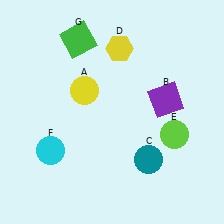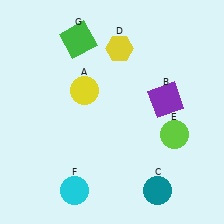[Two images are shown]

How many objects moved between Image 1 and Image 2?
2 objects moved between the two images.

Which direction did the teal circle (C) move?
The teal circle (C) moved down.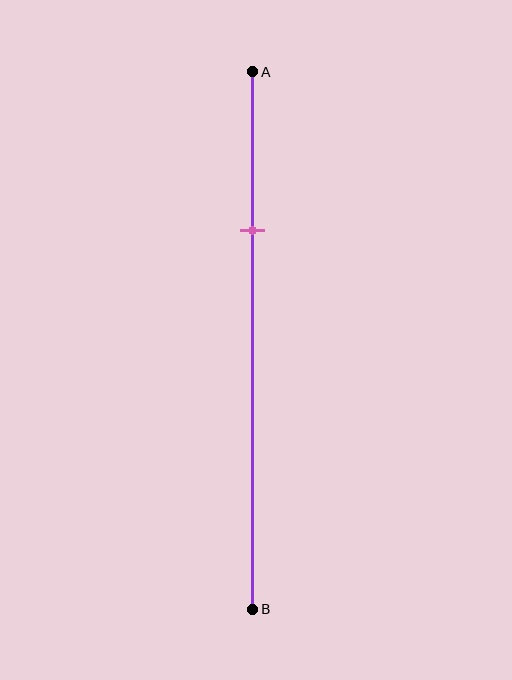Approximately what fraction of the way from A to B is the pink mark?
The pink mark is approximately 30% of the way from A to B.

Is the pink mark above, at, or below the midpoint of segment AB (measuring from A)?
The pink mark is above the midpoint of segment AB.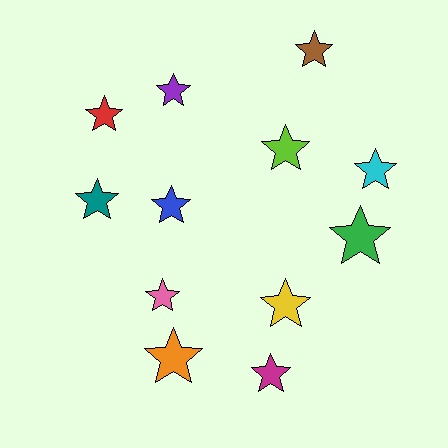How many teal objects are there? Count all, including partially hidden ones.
There is 1 teal object.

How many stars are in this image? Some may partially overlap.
There are 12 stars.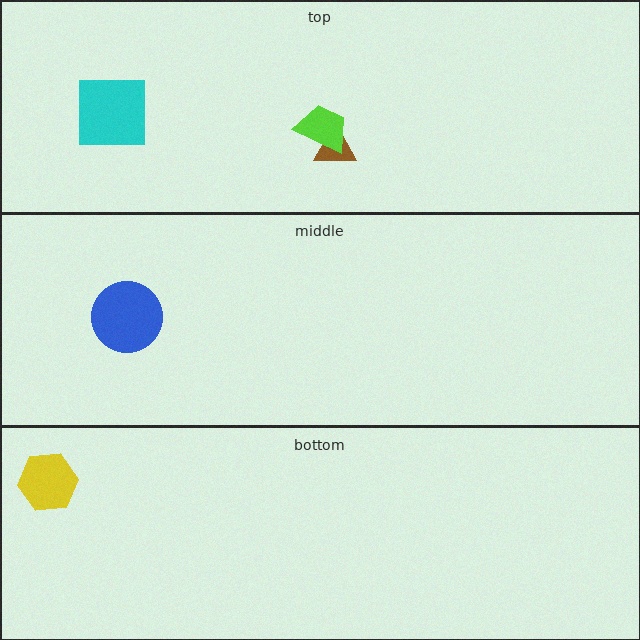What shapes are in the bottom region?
The yellow hexagon.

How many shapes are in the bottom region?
1.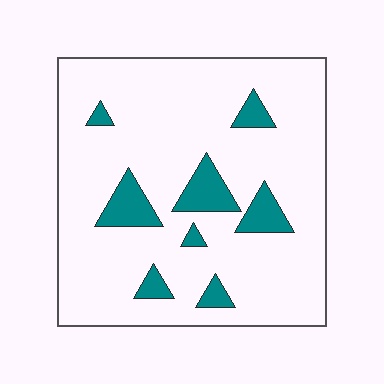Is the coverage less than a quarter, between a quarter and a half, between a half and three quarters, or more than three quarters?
Less than a quarter.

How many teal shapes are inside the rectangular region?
8.